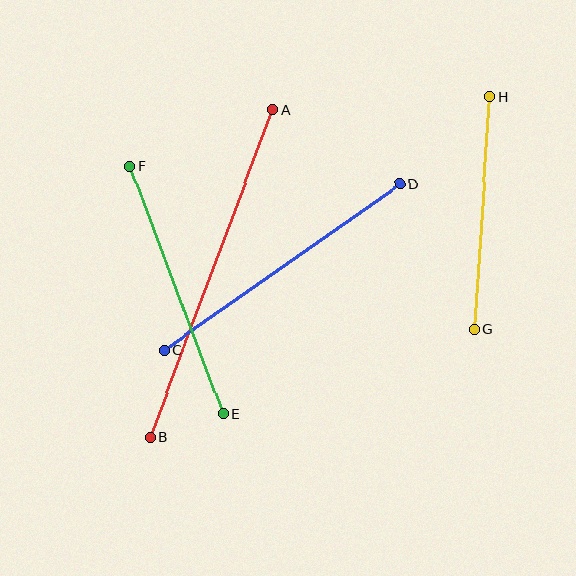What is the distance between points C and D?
The distance is approximately 288 pixels.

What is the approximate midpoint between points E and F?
The midpoint is at approximately (176, 290) pixels.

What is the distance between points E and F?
The distance is approximately 265 pixels.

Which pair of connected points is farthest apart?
Points A and B are farthest apart.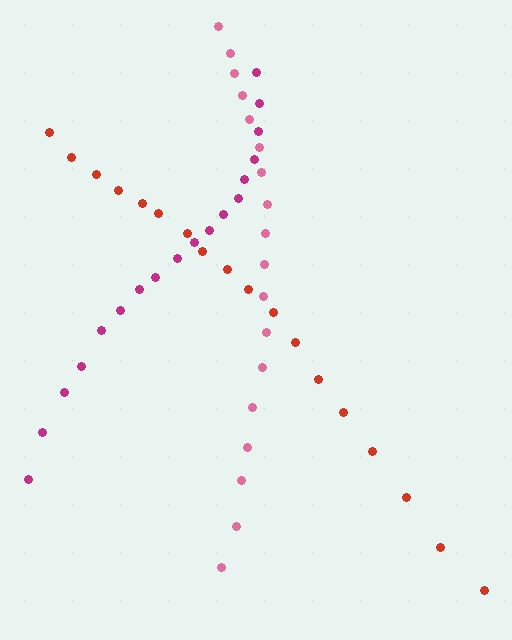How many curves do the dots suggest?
There are 3 distinct paths.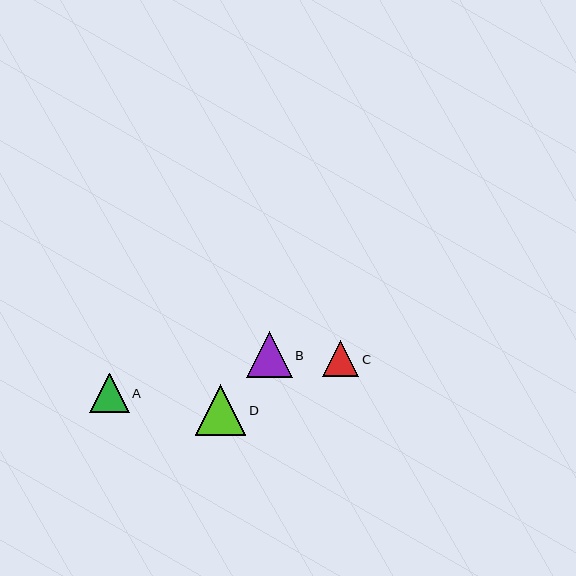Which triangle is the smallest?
Triangle C is the smallest with a size of approximately 37 pixels.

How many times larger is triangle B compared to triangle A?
Triangle B is approximately 1.2 times the size of triangle A.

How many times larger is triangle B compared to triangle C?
Triangle B is approximately 1.3 times the size of triangle C.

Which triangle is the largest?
Triangle D is the largest with a size of approximately 50 pixels.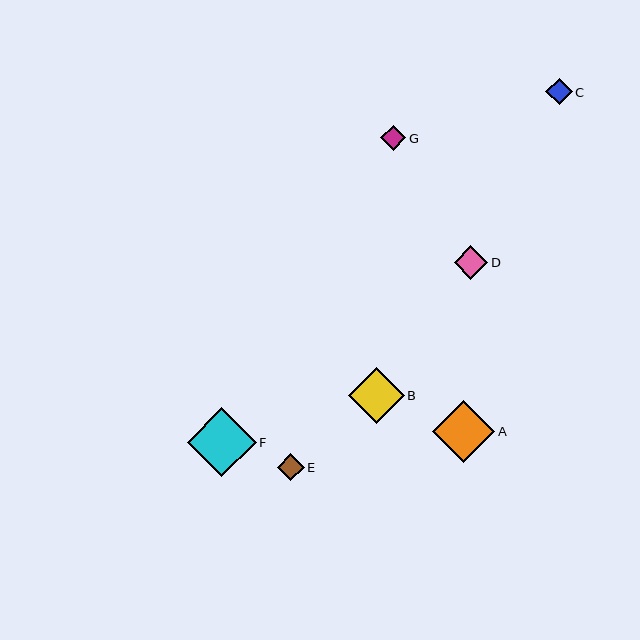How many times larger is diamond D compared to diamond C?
Diamond D is approximately 1.3 times the size of diamond C.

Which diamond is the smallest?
Diamond G is the smallest with a size of approximately 25 pixels.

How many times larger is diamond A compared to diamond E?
Diamond A is approximately 2.3 times the size of diamond E.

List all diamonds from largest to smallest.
From largest to smallest: F, A, B, D, E, C, G.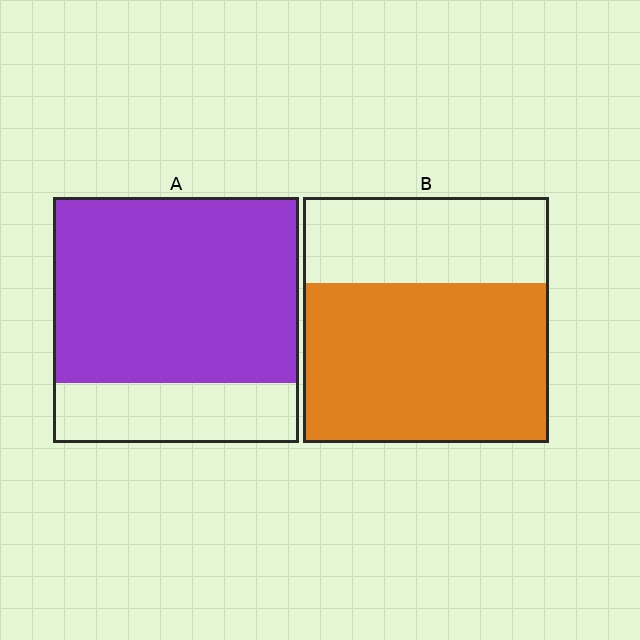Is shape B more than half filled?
Yes.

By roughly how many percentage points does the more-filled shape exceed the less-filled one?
By roughly 10 percentage points (A over B).